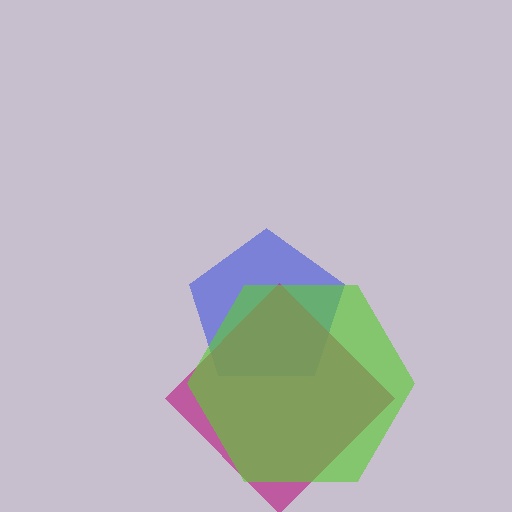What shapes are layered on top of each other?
The layered shapes are: a blue pentagon, a magenta diamond, a lime hexagon.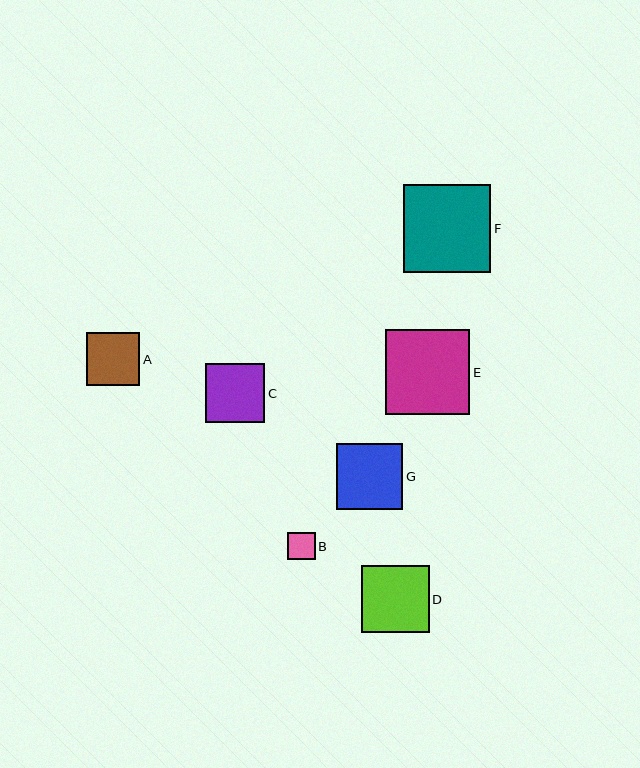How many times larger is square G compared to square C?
Square G is approximately 1.1 times the size of square C.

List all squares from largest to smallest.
From largest to smallest: F, E, D, G, C, A, B.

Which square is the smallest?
Square B is the smallest with a size of approximately 27 pixels.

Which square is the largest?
Square F is the largest with a size of approximately 87 pixels.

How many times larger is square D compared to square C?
Square D is approximately 1.1 times the size of square C.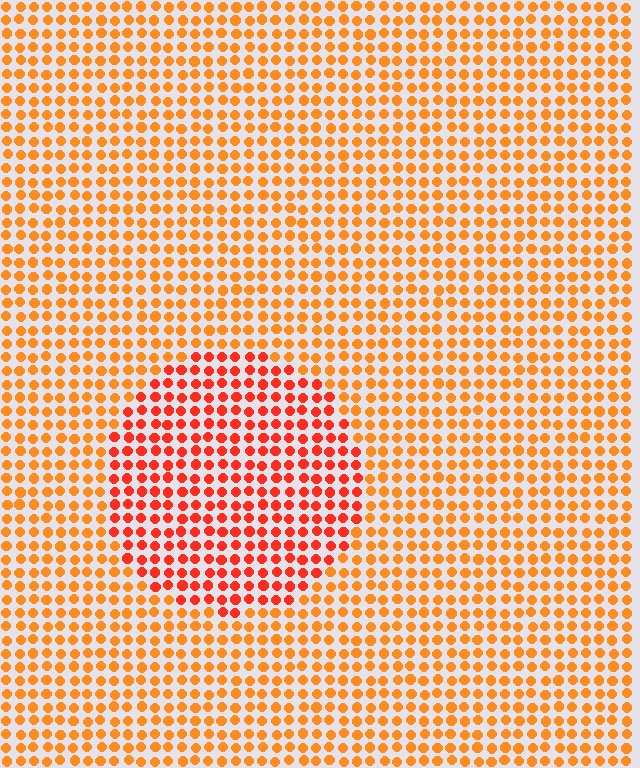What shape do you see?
I see a circle.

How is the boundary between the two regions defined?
The boundary is defined purely by a slight shift in hue (about 26 degrees). Spacing, size, and orientation are identical on both sides.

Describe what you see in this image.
The image is filled with small orange elements in a uniform arrangement. A circle-shaped region is visible where the elements are tinted to a slightly different hue, forming a subtle color boundary.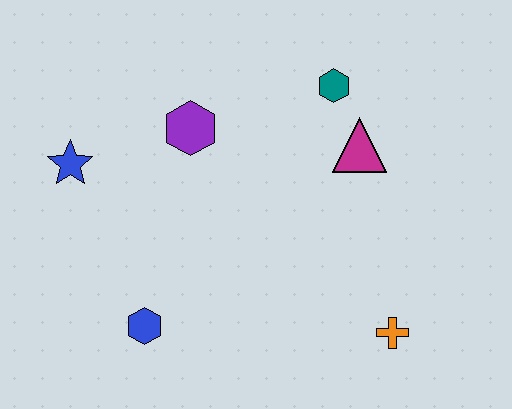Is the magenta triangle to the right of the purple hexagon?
Yes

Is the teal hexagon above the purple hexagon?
Yes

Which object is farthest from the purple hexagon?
The orange cross is farthest from the purple hexagon.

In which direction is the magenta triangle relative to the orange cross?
The magenta triangle is above the orange cross.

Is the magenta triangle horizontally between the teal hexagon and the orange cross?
Yes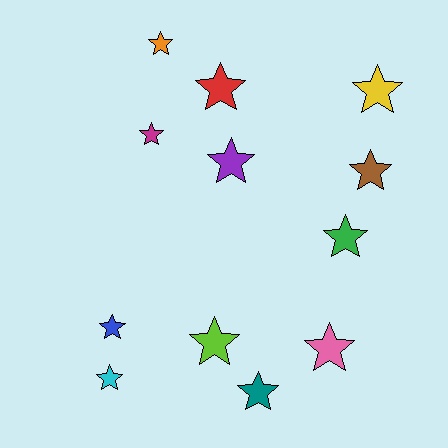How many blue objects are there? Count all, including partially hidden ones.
There is 1 blue object.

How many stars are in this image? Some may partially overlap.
There are 12 stars.